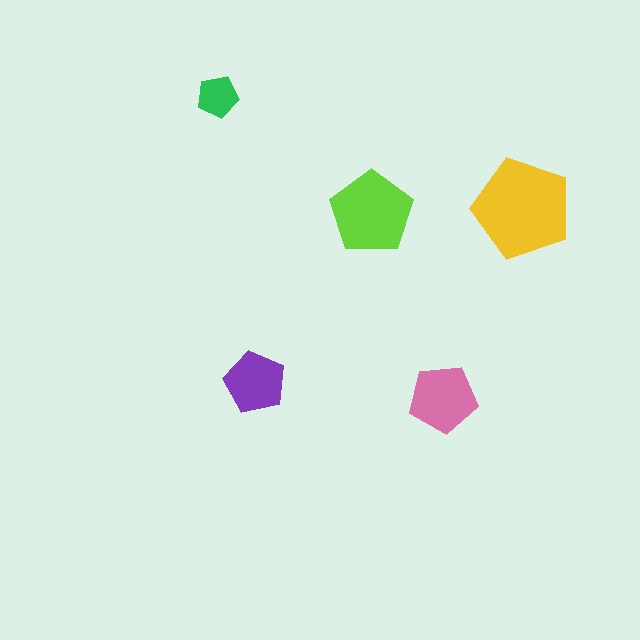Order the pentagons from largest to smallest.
the yellow one, the lime one, the pink one, the purple one, the green one.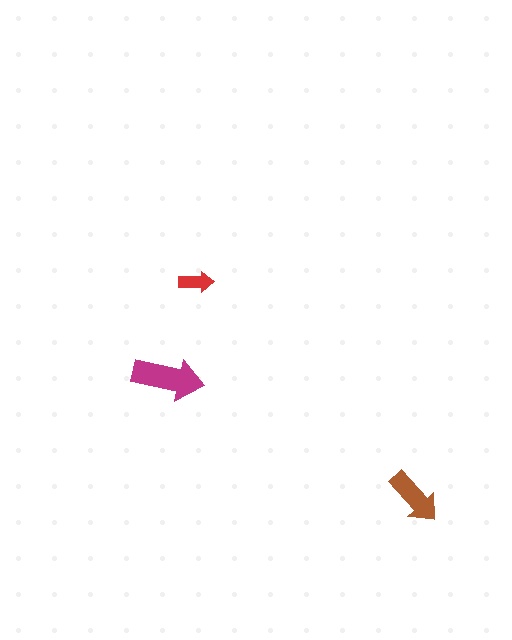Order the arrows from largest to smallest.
the magenta one, the brown one, the red one.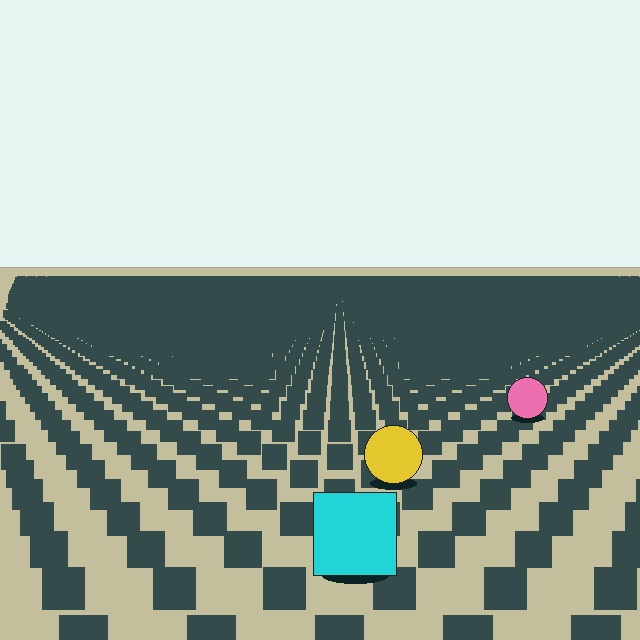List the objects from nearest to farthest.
From nearest to farthest: the cyan square, the yellow circle, the pink circle.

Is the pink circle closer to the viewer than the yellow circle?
No. The yellow circle is closer — you can tell from the texture gradient: the ground texture is coarser near it.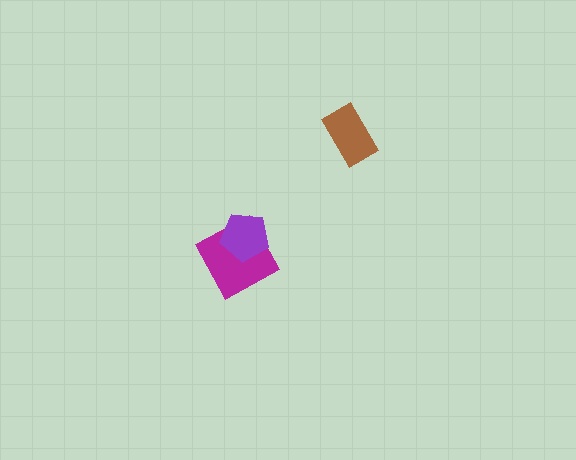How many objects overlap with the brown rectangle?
0 objects overlap with the brown rectangle.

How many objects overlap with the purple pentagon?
1 object overlaps with the purple pentagon.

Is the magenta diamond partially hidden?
Yes, it is partially covered by another shape.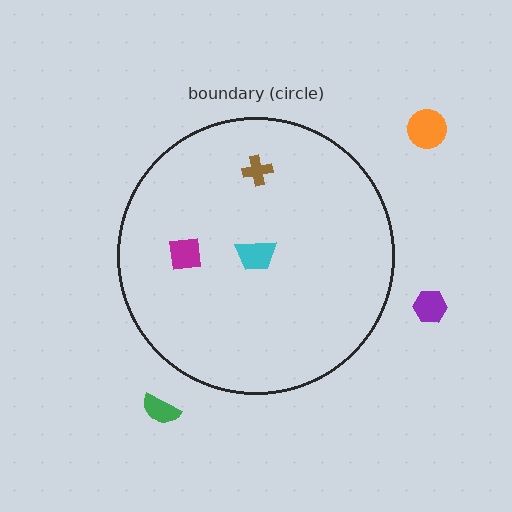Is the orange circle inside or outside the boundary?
Outside.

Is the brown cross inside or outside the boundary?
Inside.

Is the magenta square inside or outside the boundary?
Inside.